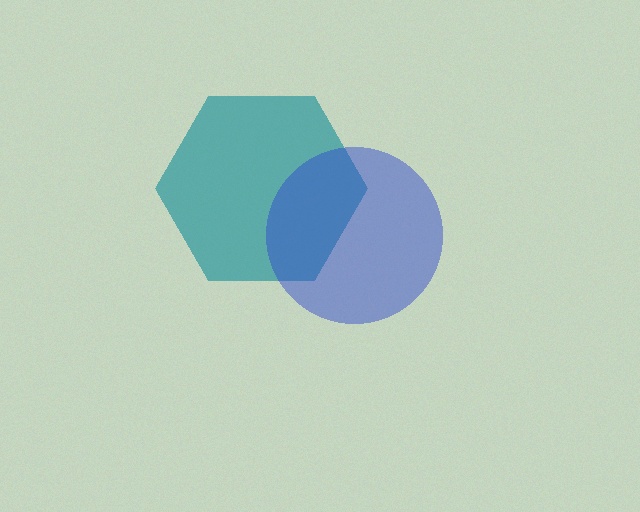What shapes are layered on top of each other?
The layered shapes are: a teal hexagon, a blue circle.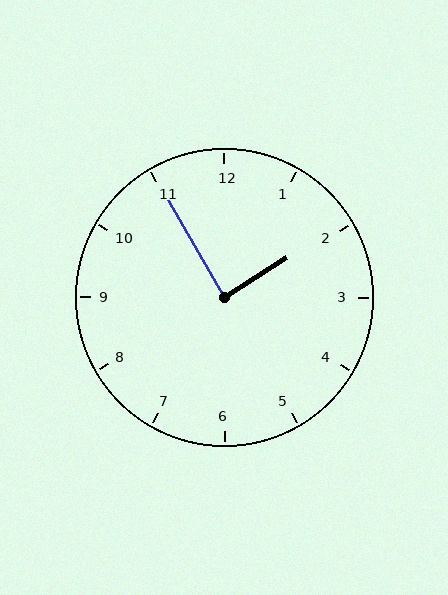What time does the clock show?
1:55.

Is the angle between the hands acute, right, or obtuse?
It is right.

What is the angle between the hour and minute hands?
Approximately 88 degrees.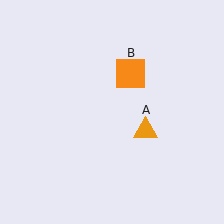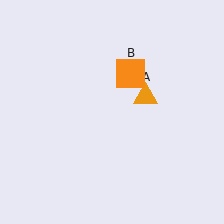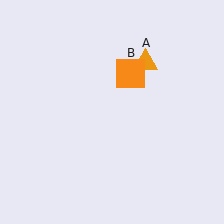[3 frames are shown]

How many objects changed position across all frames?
1 object changed position: orange triangle (object A).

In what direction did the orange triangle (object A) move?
The orange triangle (object A) moved up.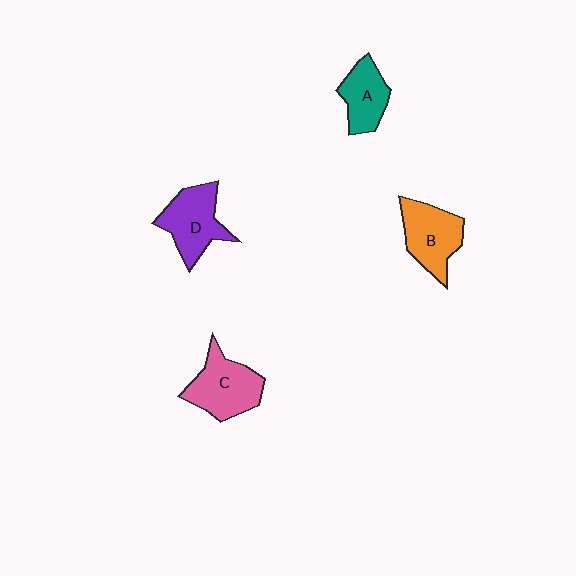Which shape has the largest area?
Shape C (pink).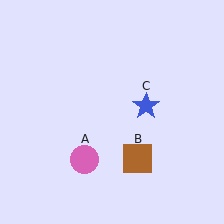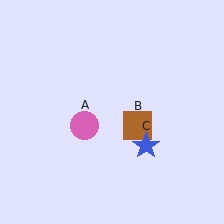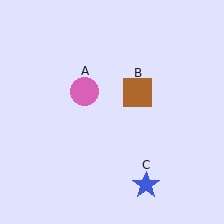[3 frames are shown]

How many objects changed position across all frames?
3 objects changed position: pink circle (object A), brown square (object B), blue star (object C).